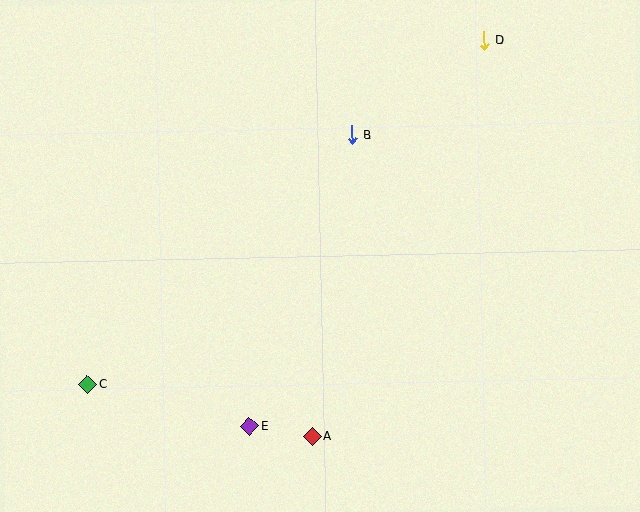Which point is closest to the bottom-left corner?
Point C is closest to the bottom-left corner.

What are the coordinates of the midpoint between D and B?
The midpoint between D and B is at (418, 88).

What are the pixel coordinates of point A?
Point A is at (312, 436).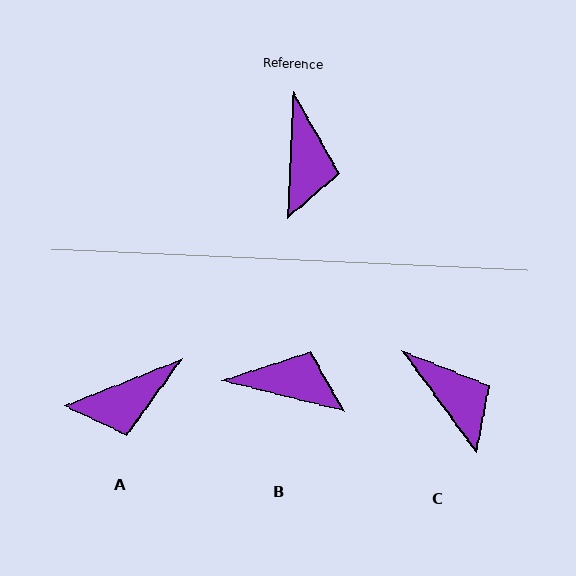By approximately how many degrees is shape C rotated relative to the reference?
Approximately 39 degrees counter-clockwise.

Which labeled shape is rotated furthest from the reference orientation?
B, about 79 degrees away.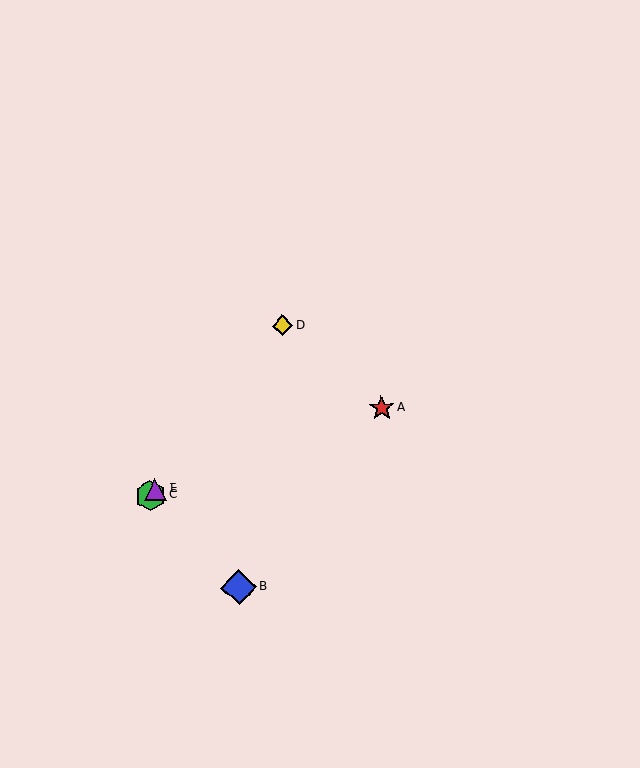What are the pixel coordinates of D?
Object D is at (283, 325).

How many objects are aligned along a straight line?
3 objects (C, D, E) are aligned along a straight line.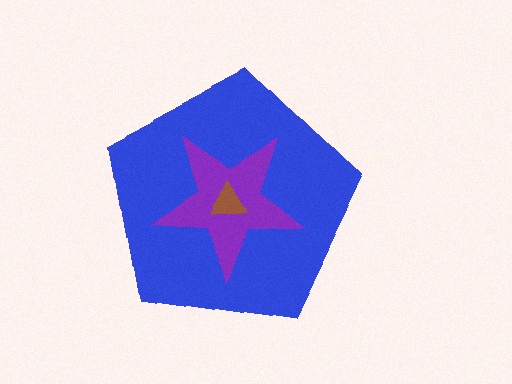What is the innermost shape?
The brown triangle.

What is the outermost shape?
The blue pentagon.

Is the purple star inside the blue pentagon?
Yes.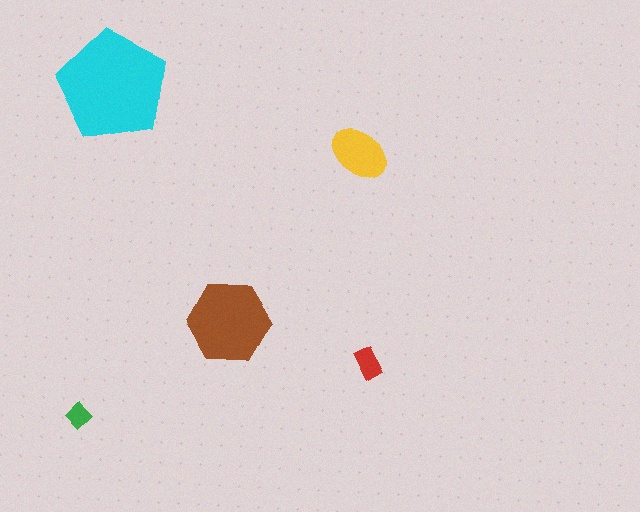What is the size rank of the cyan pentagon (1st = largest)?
1st.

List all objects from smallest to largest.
The green diamond, the red rectangle, the yellow ellipse, the brown hexagon, the cyan pentagon.